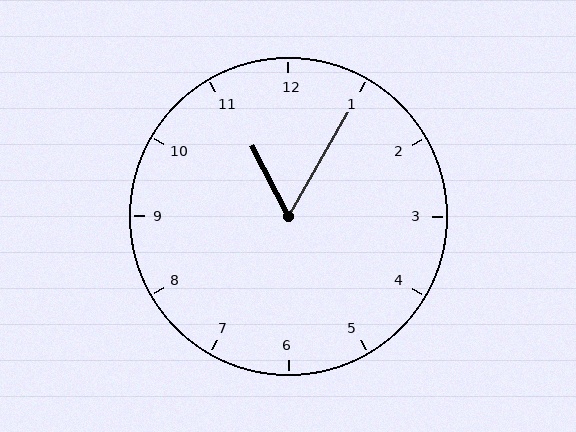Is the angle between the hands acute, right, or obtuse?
It is acute.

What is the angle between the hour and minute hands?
Approximately 58 degrees.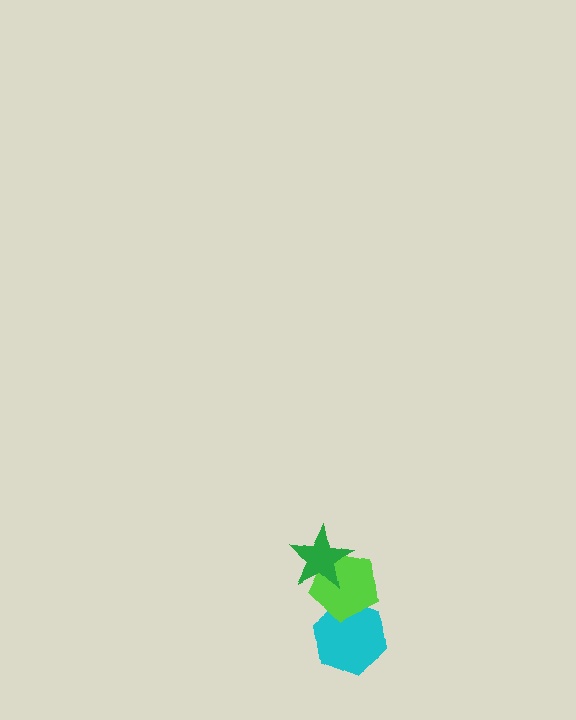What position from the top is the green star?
The green star is 1st from the top.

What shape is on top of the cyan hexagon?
The lime pentagon is on top of the cyan hexagon.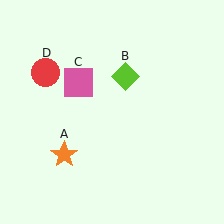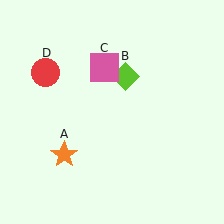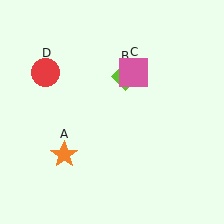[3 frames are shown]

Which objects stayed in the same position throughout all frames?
Orange star (object A) and lime diamond (object B) and red circle (object D) remained stationary.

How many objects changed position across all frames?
1 object changed position: pink square (object C).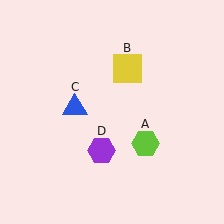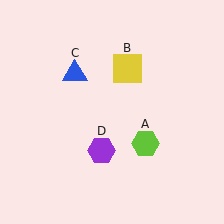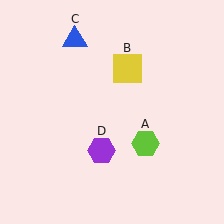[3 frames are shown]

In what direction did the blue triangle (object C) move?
The blue triangle (object C) moved up.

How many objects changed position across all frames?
1 object changed position: blue triangle (object C).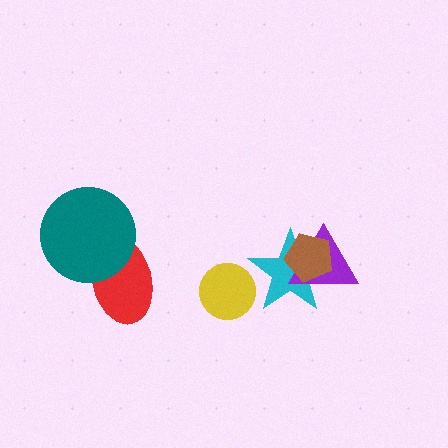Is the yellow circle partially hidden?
No, no other shape covers it.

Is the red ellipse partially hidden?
Yes, it is partially covered by another shape.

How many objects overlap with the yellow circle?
1 object overlaps with the yellow circle.